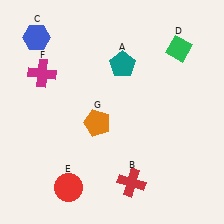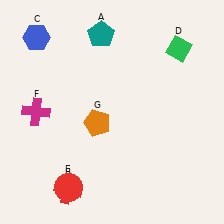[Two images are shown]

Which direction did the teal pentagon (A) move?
The teal pentagon (A) moved up.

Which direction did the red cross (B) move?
The red cross (B) moved left.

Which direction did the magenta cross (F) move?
The magenta cross (F) moved down.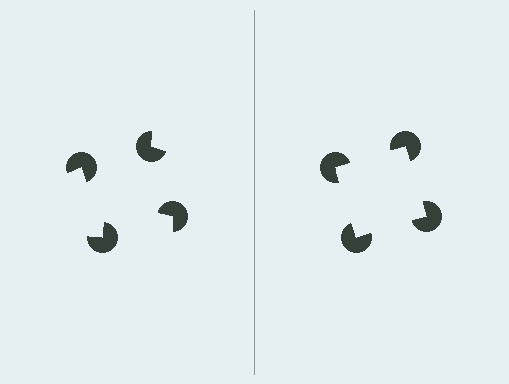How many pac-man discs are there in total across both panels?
8 — 4 on each side.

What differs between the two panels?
The pac-man discs are positioned identically on both sides; only the wedge orientations differ. On the right they align to a square; on the left they are misaligned.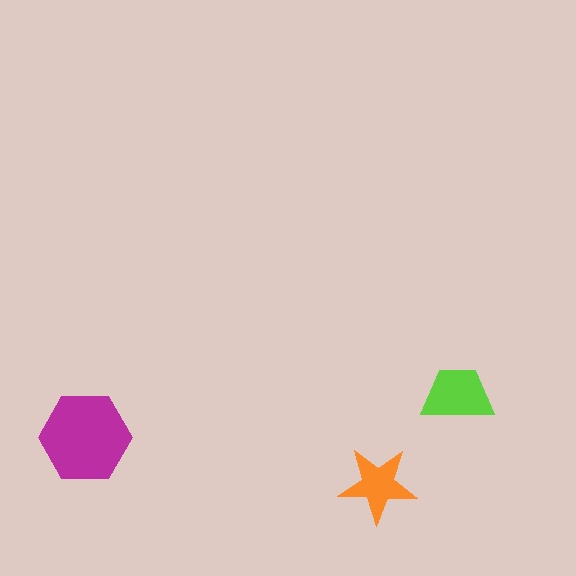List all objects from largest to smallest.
The magenta hexagon, the lime trapezoid, the orange star.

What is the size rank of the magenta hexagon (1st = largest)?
1st.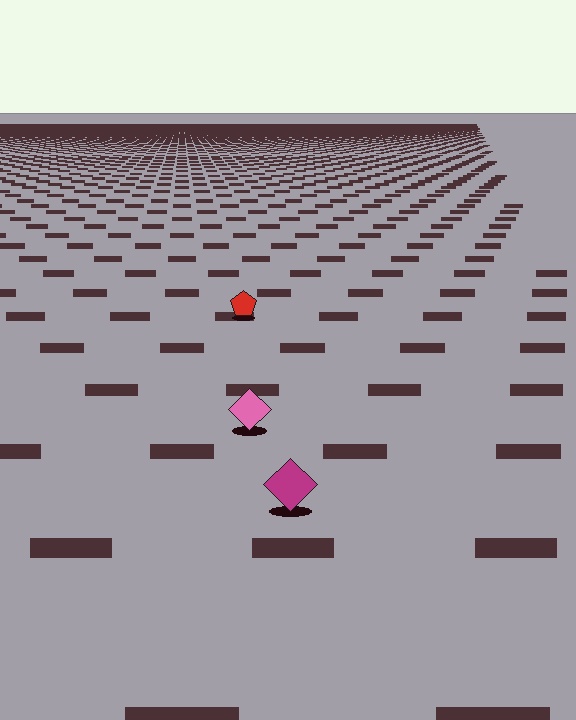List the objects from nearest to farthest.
From nearest to farthest: the magenta diamond, the pink diamond, the red pentagon.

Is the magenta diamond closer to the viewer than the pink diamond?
Yes. The magenta diamond is closer — you can tell from the texture gradient: the ground texture is coarser near it.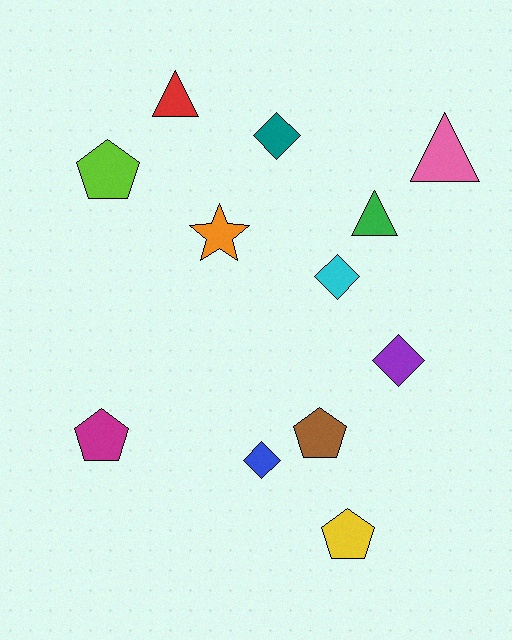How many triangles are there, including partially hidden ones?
There are 3 triangles.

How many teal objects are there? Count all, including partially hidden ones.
There is 1 teal object.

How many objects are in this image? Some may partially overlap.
There are 12 objects.